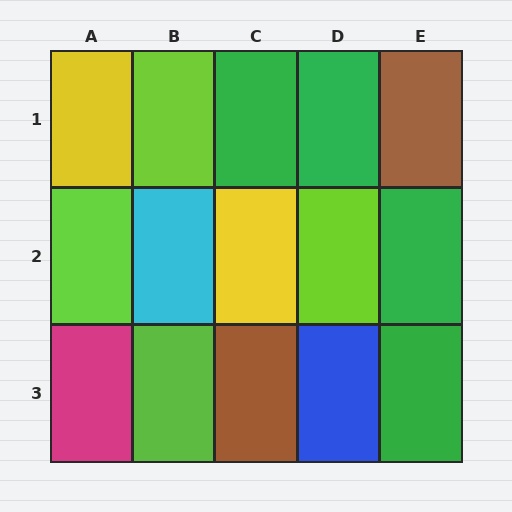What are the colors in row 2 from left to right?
Lime, cyan, yellow, lime, green.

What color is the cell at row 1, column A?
Yellow.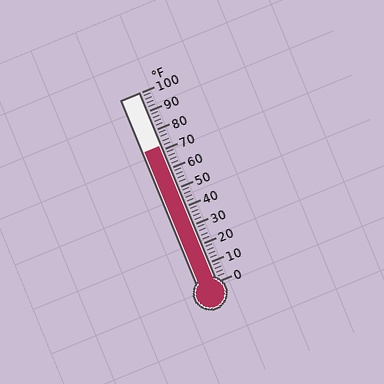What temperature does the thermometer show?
The thermometer shows approximately 72°F.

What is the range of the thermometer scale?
The thermometer scale ranges from 0°F to 100°F.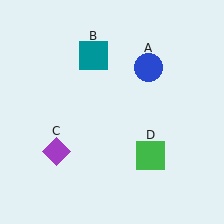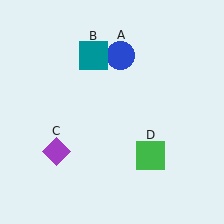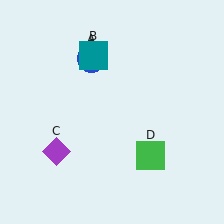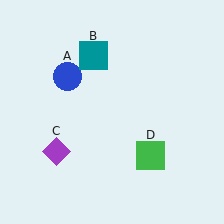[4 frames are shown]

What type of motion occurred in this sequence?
The blue circle (object A) rotated counterclockwise around the center of the scene.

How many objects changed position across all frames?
1 object changed position: blue circle (object A).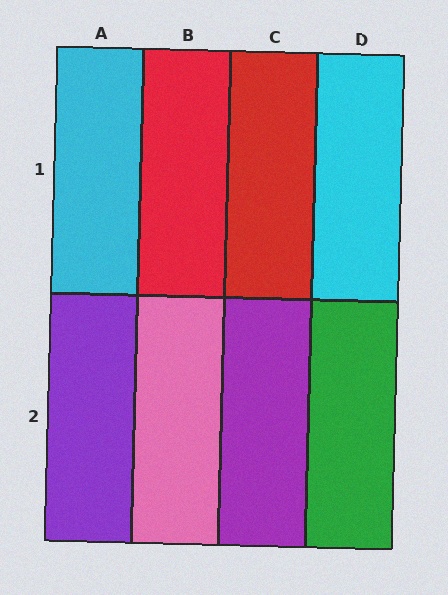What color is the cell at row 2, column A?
Purple.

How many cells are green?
1 cell is green.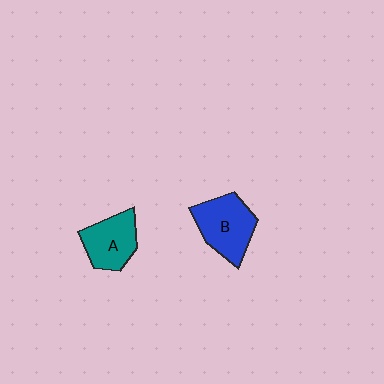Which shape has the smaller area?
Shape A (teal).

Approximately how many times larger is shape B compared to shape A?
Approximately 1.2 times.